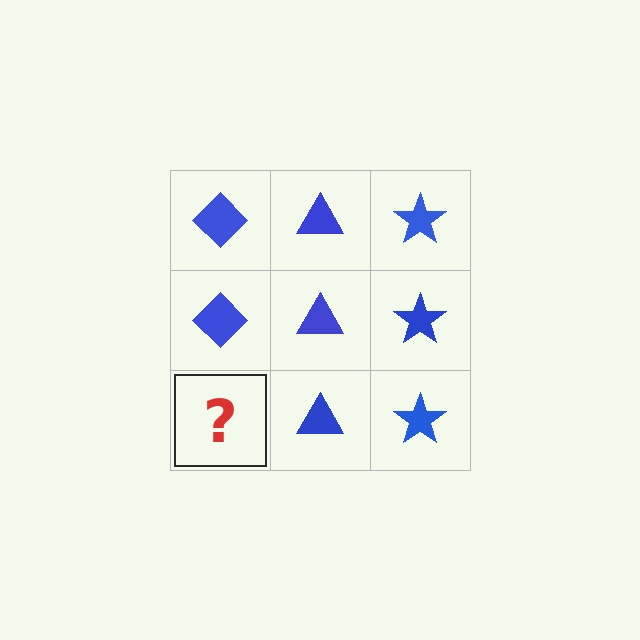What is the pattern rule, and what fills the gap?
The rule is that each column has a consistent shape. The gap should be filled with a blue diamond.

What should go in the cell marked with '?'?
The missing cell should contain a blue diamond.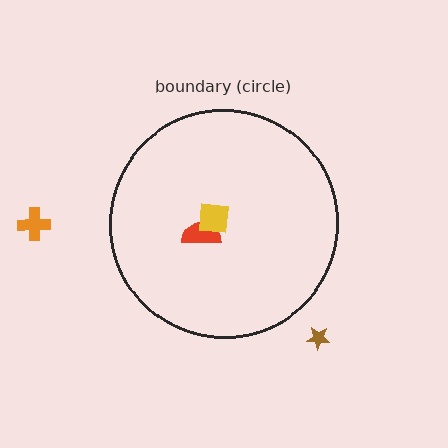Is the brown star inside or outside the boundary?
Outside.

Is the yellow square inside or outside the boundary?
Inside.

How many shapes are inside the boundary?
2 inside, 2 outside.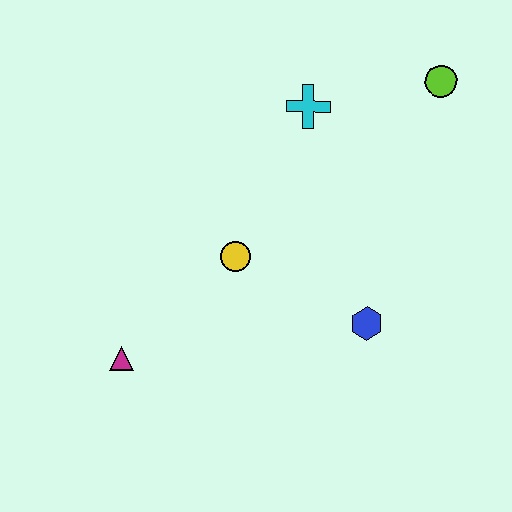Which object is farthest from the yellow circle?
The lime circle is farthest from the yellow circle.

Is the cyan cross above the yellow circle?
Yes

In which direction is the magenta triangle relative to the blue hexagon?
The magenta triangle is to the left of the blue hexagon.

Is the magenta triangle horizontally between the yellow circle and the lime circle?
No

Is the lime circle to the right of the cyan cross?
Yes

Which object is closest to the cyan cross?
The lime circle is closest to the cyan cross.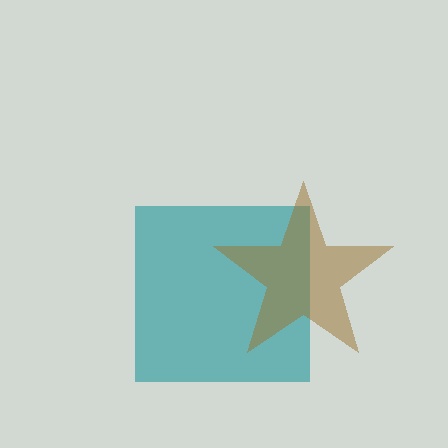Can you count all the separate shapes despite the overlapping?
Yes, there are 2 separate shapes.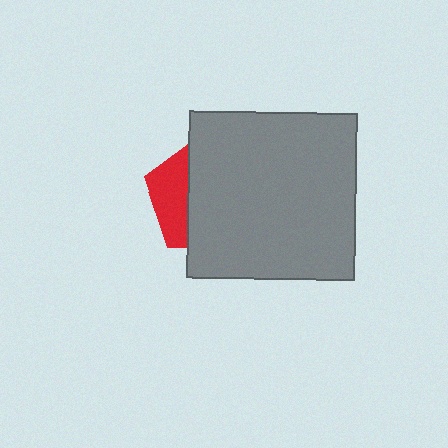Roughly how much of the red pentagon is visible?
A small part of it is visible (roughly 31%).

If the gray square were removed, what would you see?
You would see the complete red pentagon.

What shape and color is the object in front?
The object in front is a gray square.